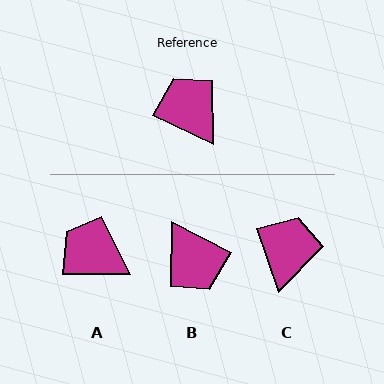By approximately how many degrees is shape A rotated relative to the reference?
Approximately 26 degrees counter-clockwise.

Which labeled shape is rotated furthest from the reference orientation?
B, about 179 degrees away.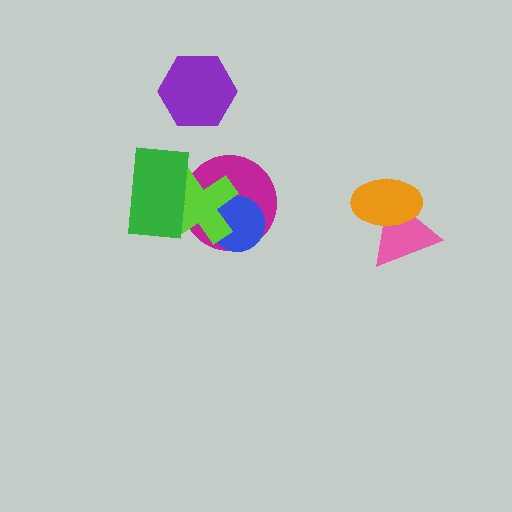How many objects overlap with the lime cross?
3 objects overlap with the lime cross.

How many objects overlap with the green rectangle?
2 objects overlap with the green rectangle.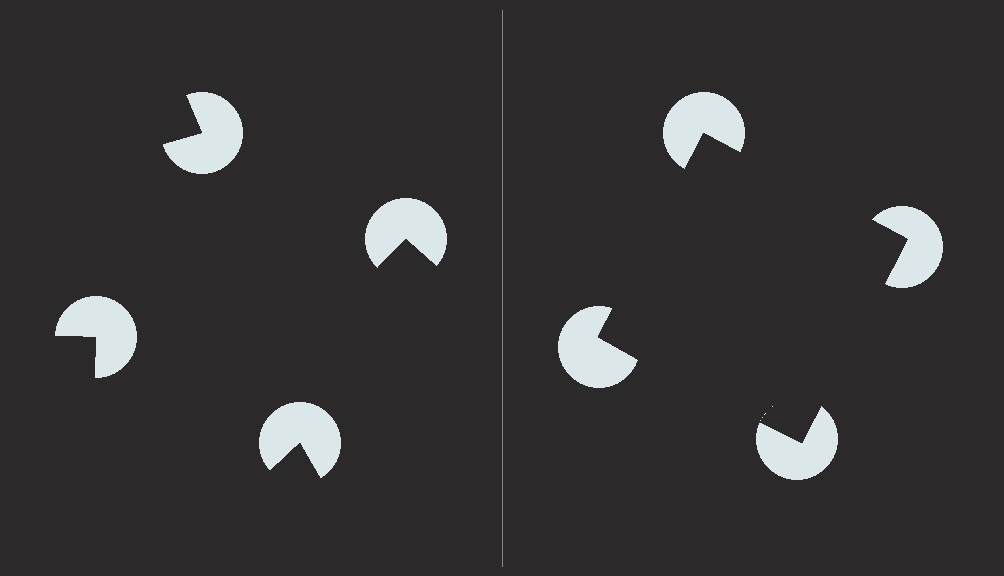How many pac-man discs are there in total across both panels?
8 — 4 on each side.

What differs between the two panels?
The pac-man discs are positioned identically on both sides; only the wedge orientations differ. On the right they align to a square; on the left they are misaligned.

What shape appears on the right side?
An illusory square.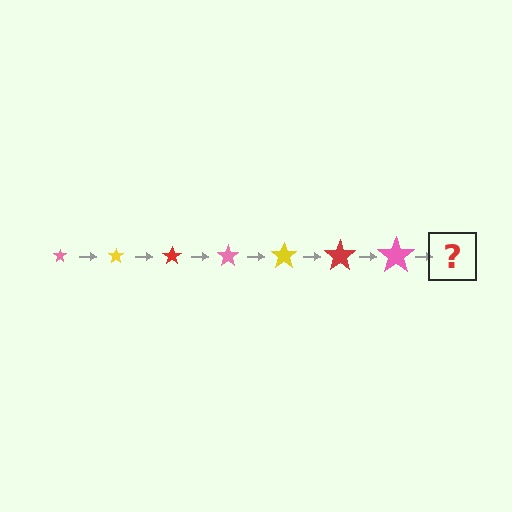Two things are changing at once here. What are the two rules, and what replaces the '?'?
The two rules are that the star grows larger each step and the color cycles through pink, yellow, and red. The '?' should be a yellow star, larger than the previous one.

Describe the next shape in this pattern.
It should be a yellow star, larger than the previous one.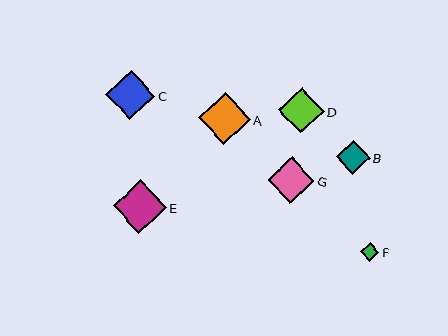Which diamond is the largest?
Diamond E is the largest with a size of approximately 53 pixels.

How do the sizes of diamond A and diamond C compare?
Diamond A and diamond C are approximately the same size.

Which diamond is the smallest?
Diamond F is the smallest with a size of approximately 19 pixels.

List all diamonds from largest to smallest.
From largest to smallest: E, A, C, G, D, B, F.